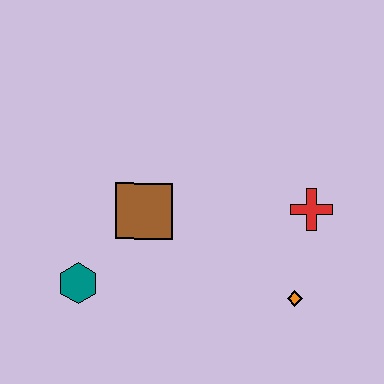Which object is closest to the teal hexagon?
The brown square is closest to the teal hexagon.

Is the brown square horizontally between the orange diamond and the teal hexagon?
Yes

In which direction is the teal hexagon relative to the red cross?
The teal hexagon is to the left of the red cross.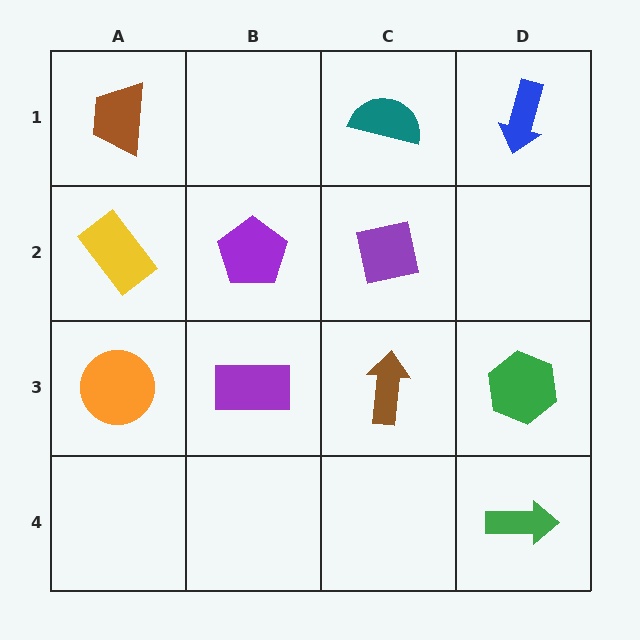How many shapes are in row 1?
3 shapes.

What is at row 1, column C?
A teal semicircle.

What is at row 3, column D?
A green hexagon.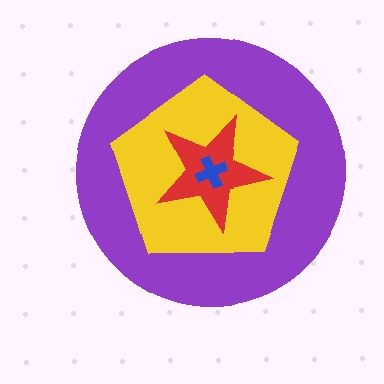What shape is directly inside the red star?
The blue cross.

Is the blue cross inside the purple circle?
Yes.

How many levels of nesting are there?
4.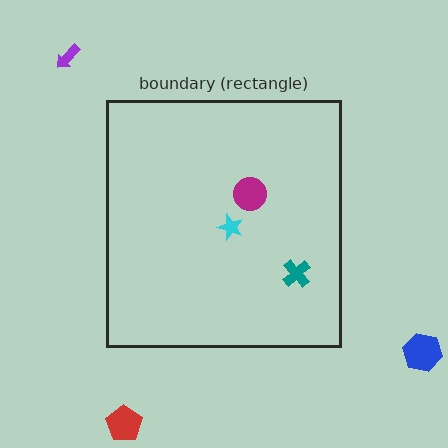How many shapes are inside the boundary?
3 inside, 3 outside.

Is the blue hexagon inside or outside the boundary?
Outside.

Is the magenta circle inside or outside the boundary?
Inside.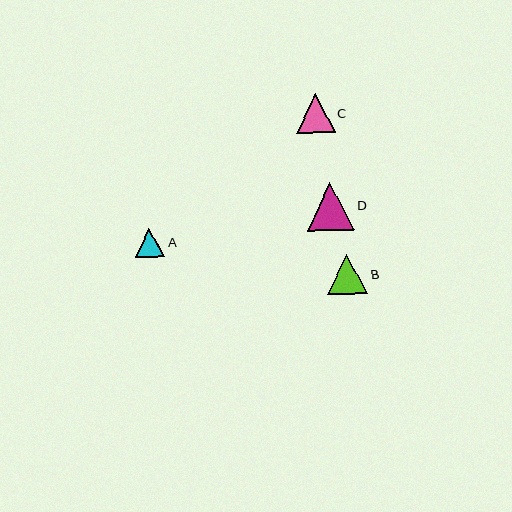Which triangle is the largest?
Triangle D is the largest with a size of approximately 47 pixels.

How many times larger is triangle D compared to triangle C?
Triangle D is approximately 1.2 times the size of triangle C.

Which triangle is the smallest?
Triangle A is the smallest with a size of approximately 29 pixels.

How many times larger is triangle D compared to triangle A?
Triangle D is approximately 1.6 times the size of triangle A.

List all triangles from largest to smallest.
From largest to smallest: D, B, C, A.